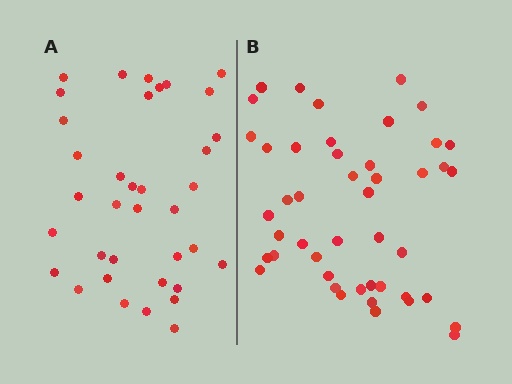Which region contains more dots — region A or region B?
Region B (the right region) has more dots.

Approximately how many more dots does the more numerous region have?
Region B has roughly 10 or so more dots than region A.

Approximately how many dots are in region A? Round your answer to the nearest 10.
About 40 dots. (The exact count is 36, which rounds to 40.)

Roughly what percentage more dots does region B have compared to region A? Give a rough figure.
About 30% more.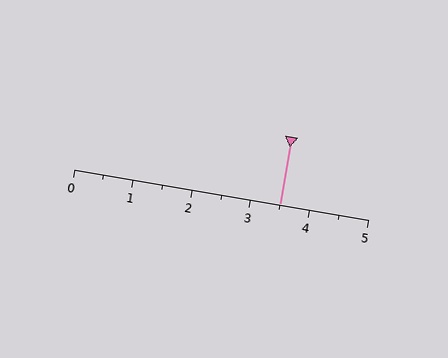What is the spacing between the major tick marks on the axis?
The major ticks are spaced 1 apart.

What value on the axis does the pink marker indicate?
The marker indicates approximately 3.5.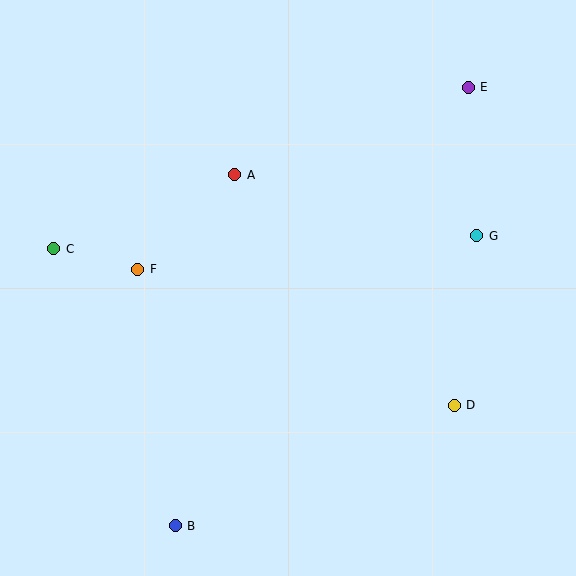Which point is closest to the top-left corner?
Point C is closest to the top-left corner.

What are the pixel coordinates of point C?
Point C is at (54, 249).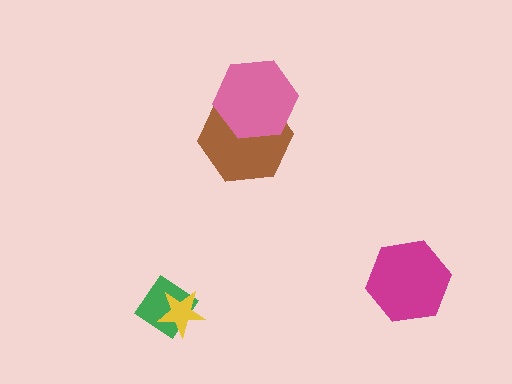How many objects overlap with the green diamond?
1 object overlaps with the green diamond.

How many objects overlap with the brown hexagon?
1 object overlaps with the brown hexagon.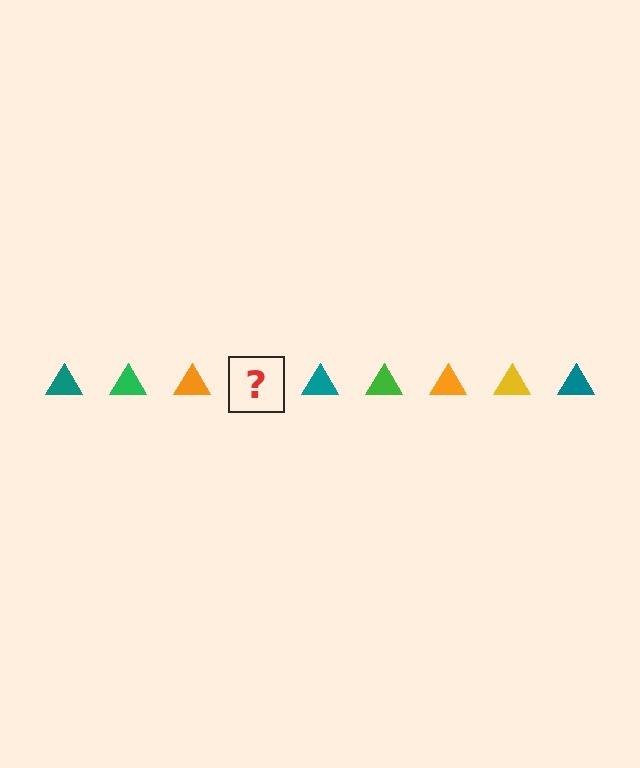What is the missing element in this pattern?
The missing element is a yellow triangle.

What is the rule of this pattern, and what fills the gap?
The rule is that the pattern cycles through teal, green, orange, yellow triangles. The gap should be filled with a yellow triangle.